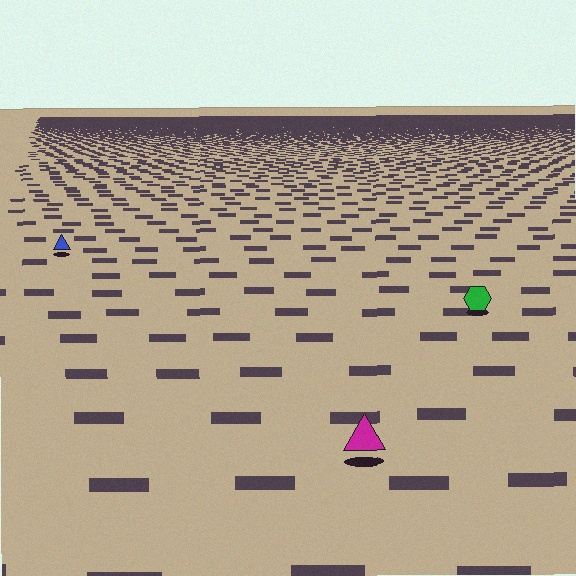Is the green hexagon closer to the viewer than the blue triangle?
Yes. The green hexagon is closer — you can tell from the texture gradient: the ground texture is coarser near it.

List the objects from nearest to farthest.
From nearest to farthest: the magenta triangle, the green hexagon, the blue triangle.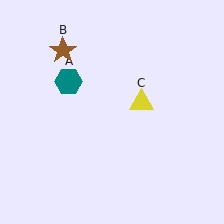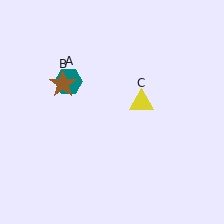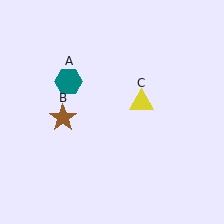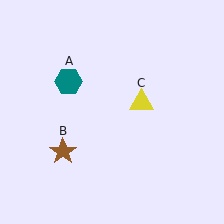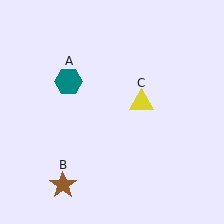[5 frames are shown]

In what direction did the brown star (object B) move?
The brown star (object B) moved down.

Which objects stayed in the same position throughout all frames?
Teal hexagon (object A) and yellow triangle (object C) remained stationary.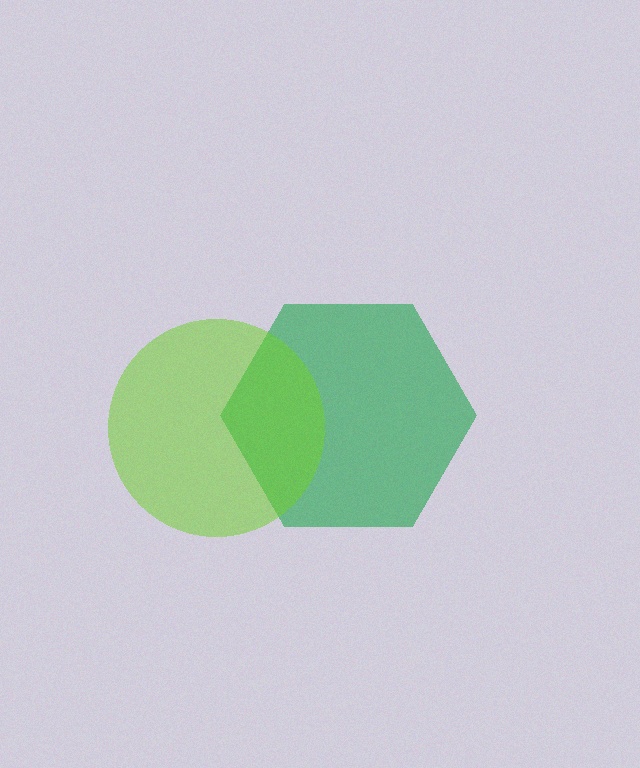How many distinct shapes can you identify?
There are 2 distinct shapes: a green hexagon, a lime circle.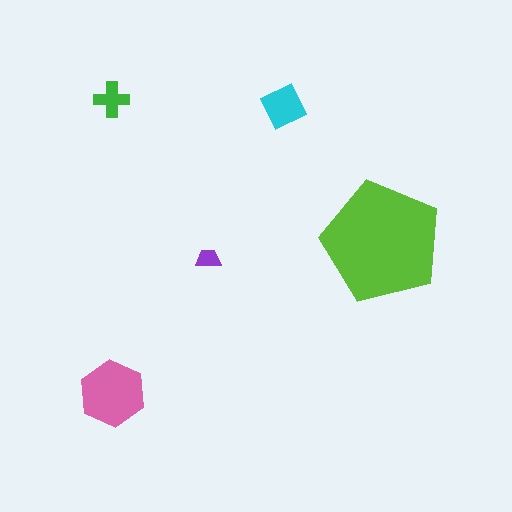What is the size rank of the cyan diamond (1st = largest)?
3rd.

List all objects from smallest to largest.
The purple trapezoid, the green cross, the cyan diamond, the pink hexagon, the lime pentagon.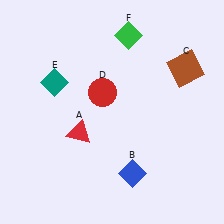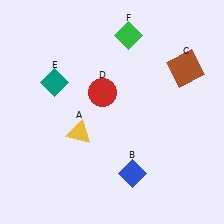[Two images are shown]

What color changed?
The triangle (A) changed from red in Image 1 to yellow in Image 2.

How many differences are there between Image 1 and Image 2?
There is 1 difference between the two images.